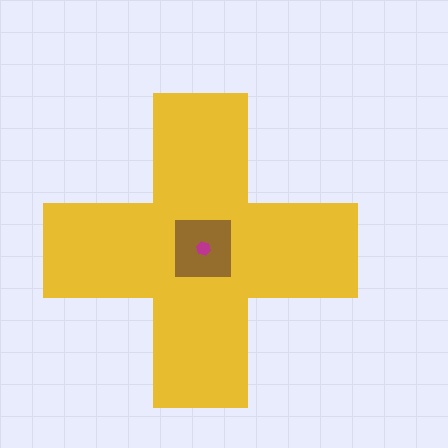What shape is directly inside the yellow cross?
The brown square.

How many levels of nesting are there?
3.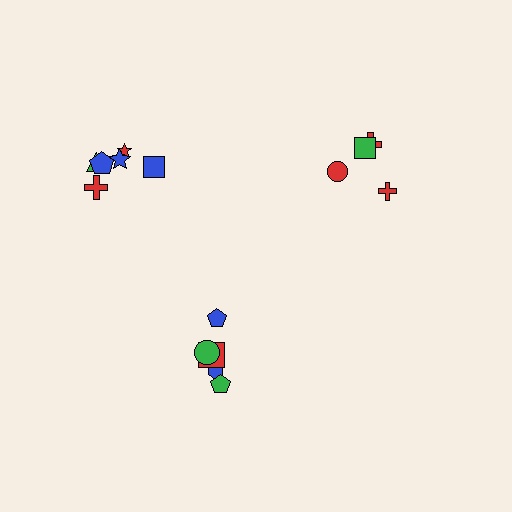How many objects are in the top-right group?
There are 4 objects.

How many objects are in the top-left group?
There are 7 objects.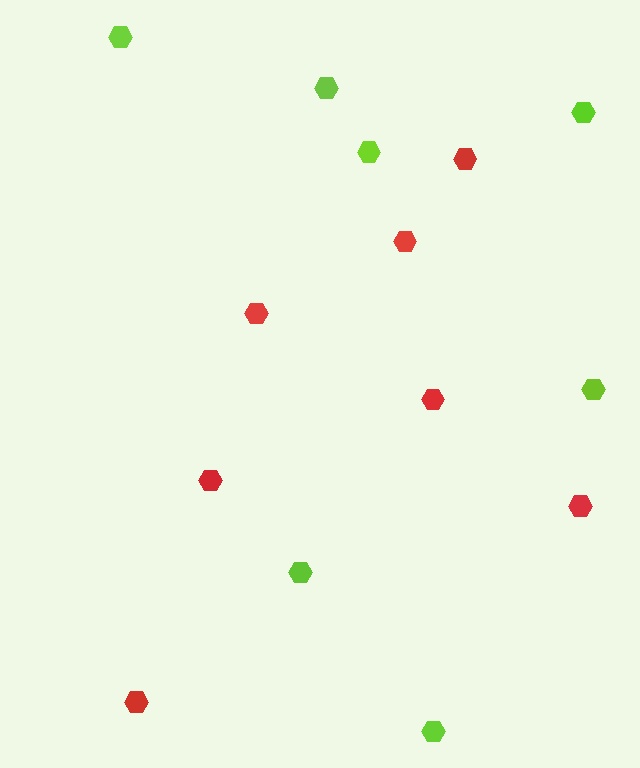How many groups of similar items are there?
There are 2 groups: one group of lime hexagons (7) and one group of red hexagons (7).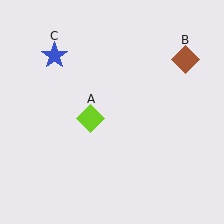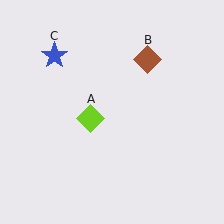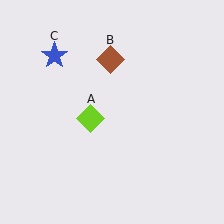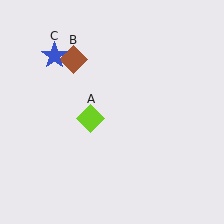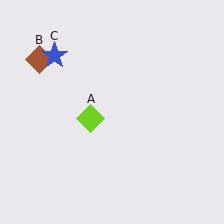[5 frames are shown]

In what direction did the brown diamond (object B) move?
The brown diamond (object B) moved left.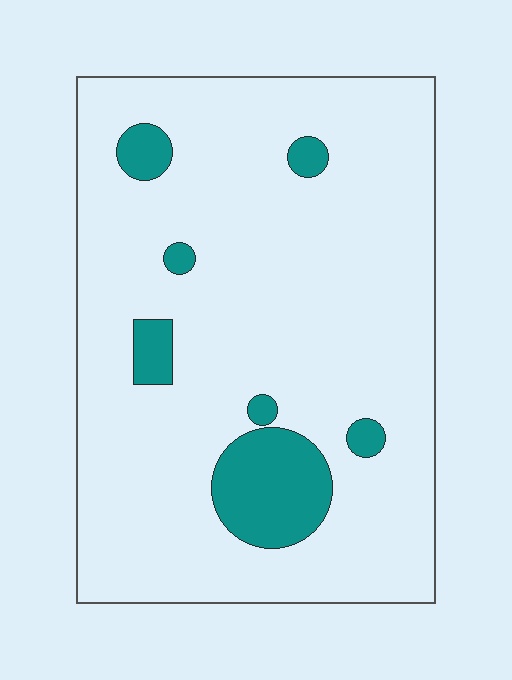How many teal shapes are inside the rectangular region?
7.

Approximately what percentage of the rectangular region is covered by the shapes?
Approximately 10%.